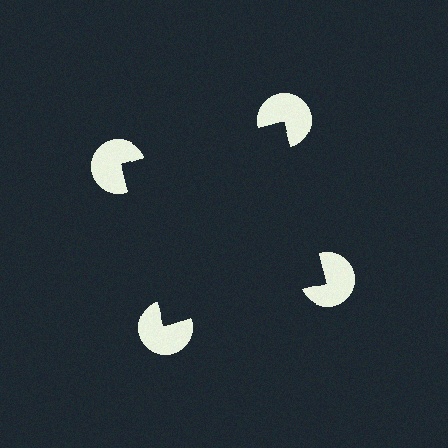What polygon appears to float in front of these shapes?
An illusory square — its edges are inferred from the aligned wedge cuts in the pac-man discs, not physically drawn.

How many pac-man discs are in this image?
There are 4 — one at each vertex of the illusory square.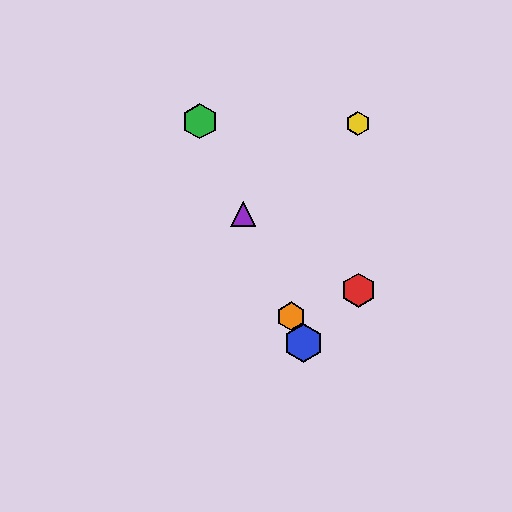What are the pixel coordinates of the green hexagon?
The green hexagon is at (200, 121).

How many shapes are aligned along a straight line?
4 shapes (the blue hexagon, the green hexagon, the purple triangle, the orange hexagon) are aligned along a straight line.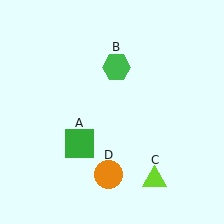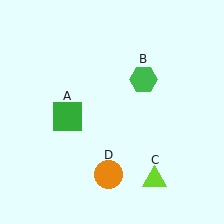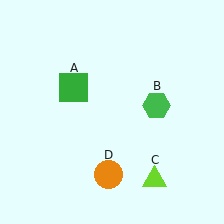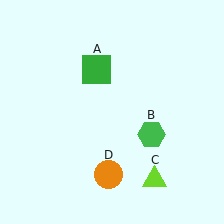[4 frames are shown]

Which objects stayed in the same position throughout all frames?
Lime triangle (object C) and orange circle (object D) remained stationary.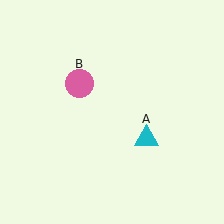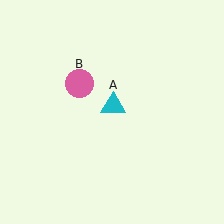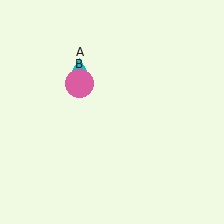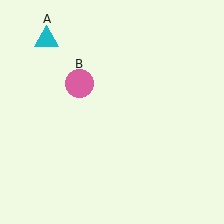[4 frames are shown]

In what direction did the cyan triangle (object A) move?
The cyan triangle (object A) moved up and to the left.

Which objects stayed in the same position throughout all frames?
Pink circle (object B) remained stationary.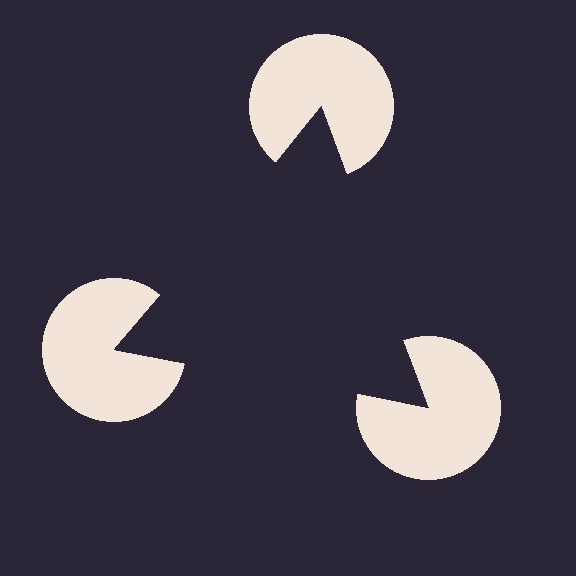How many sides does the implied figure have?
3 sides.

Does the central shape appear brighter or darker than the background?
It typically appears slightly darker than the background, even though no actual brightness change is drawn.